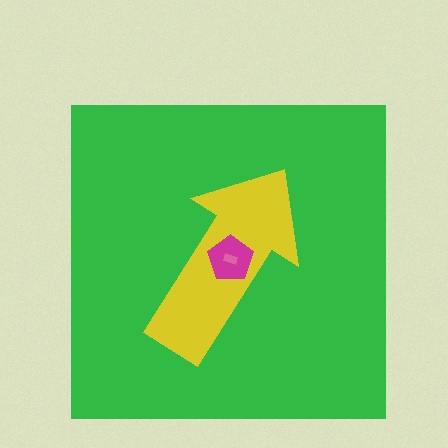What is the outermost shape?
The green square.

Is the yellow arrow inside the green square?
Yes.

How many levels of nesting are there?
4.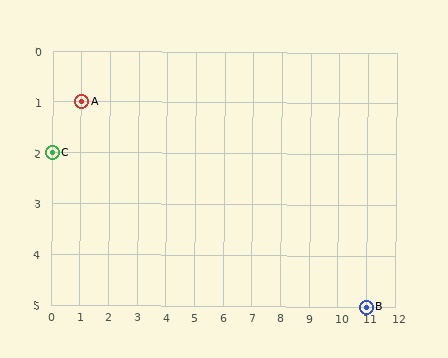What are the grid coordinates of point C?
Point C is at grid coordinates (0, 2).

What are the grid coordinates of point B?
Point B is at grid coordinates (11, 5).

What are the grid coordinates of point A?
Point A is at grid coordinates (1, 1).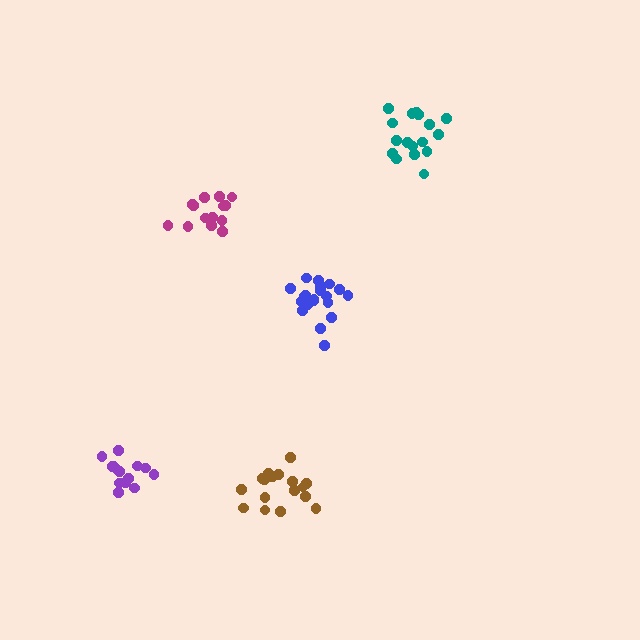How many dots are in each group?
Group 1: 20 dots, Group 2: 14 dots, Group 3: 18 dots, Group 4: 14 dots, Group 5: 17 dots (83 total).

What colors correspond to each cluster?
The clusters are colored: blue, magenta, brown, purple, teal.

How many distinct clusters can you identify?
There are 5 distinct clusters.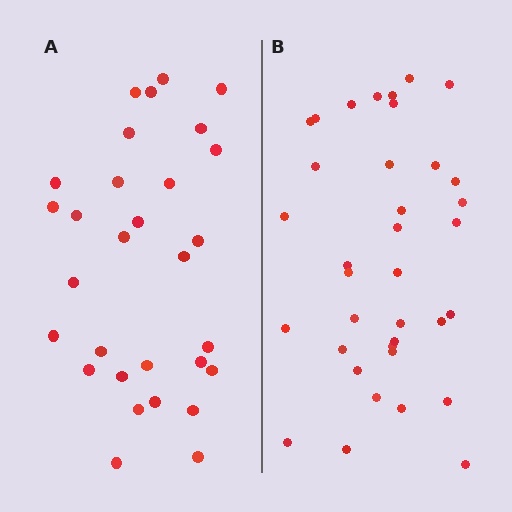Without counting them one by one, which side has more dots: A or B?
Region B (the right region) has more dots.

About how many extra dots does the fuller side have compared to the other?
Region B has about 6 more dots than region A.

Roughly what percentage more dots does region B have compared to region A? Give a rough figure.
About 20% more.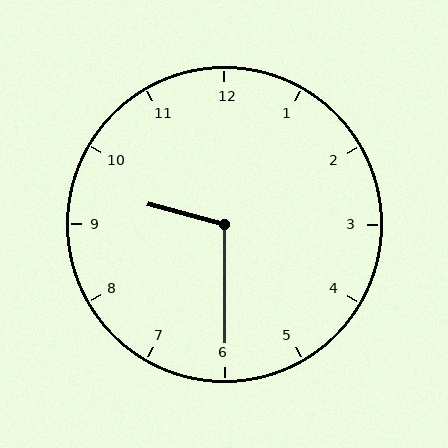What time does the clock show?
9:30.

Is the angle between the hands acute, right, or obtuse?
It is obtuse.